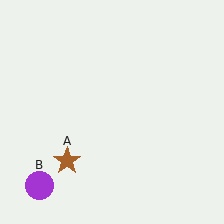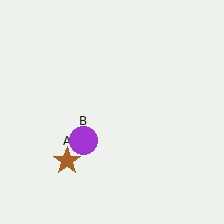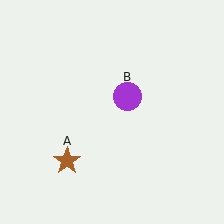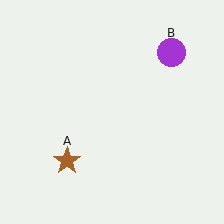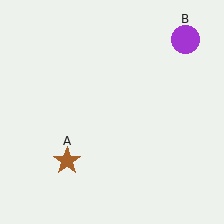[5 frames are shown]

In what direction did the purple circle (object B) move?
The purple circle (object B) moved up and to the right.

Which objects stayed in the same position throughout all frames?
Brown star (object A) remained stationary.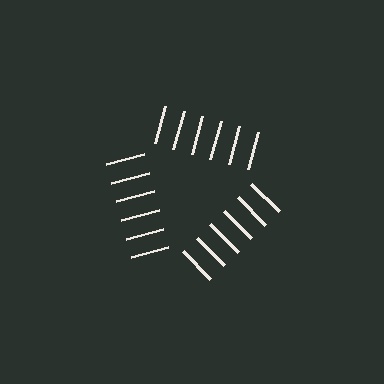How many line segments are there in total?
18 — 6 along each of the 3 edges.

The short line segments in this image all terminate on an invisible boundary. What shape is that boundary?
An illusory triangle — the line segments terminate on its edges but no continuous stroke is drawn.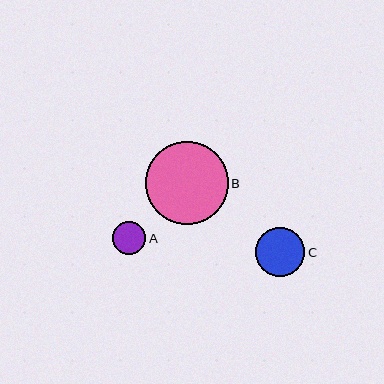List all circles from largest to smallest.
From largest to smallest: B, C, A.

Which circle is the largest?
Circle B is the largest with a size of approximately 83 pixels.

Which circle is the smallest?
Circle A is the smallest with a size of approximately 33 pixels.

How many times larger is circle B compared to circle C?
Circle B is approximately 1.7 times the size of circle C.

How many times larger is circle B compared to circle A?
Circle B is approximately 2.5 times the size of circle A.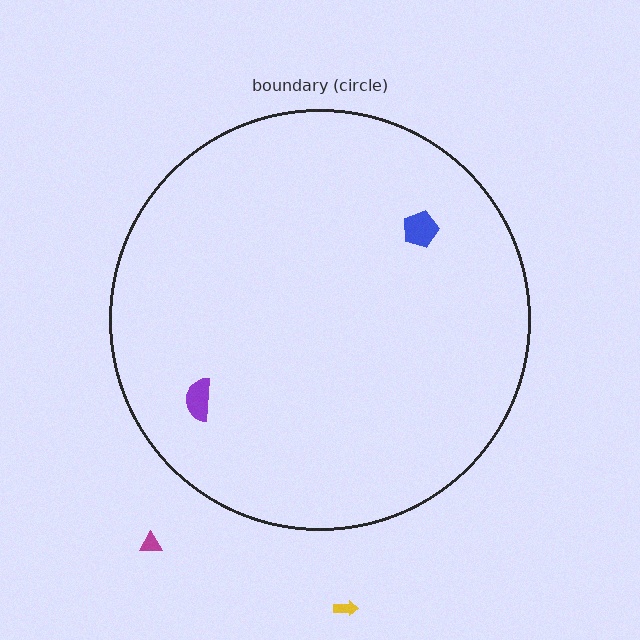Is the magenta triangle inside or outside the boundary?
Outside.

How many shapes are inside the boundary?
2 inside, 2 outside.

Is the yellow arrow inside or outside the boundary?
Outside.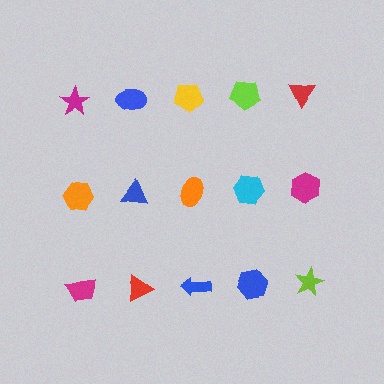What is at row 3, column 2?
A red triangle.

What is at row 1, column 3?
A yellow pentagon.